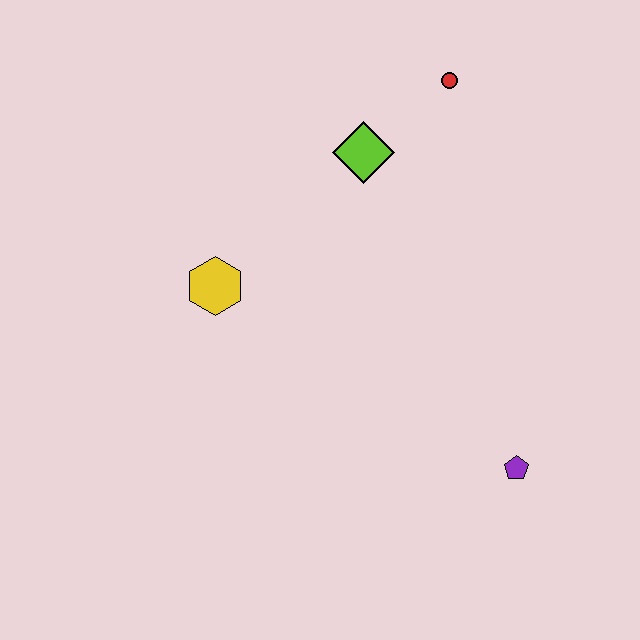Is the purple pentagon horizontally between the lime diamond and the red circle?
No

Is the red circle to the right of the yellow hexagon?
Yes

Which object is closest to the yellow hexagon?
The lime diamond is closest to the yellow hexagon.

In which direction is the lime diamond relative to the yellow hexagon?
The lime diamond is to the right of the yellow hexagon.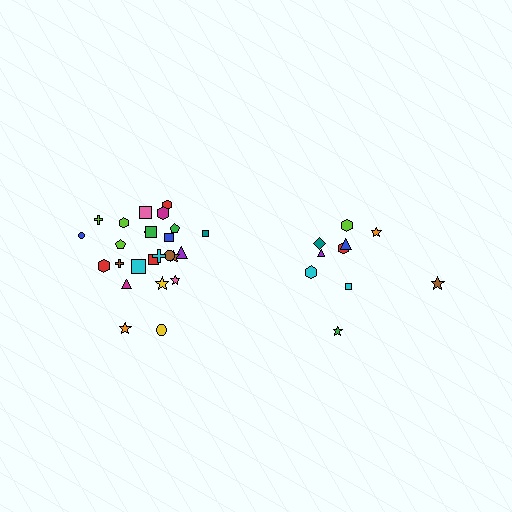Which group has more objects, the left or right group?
The left group.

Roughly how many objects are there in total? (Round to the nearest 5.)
Roughly 35 objects in total.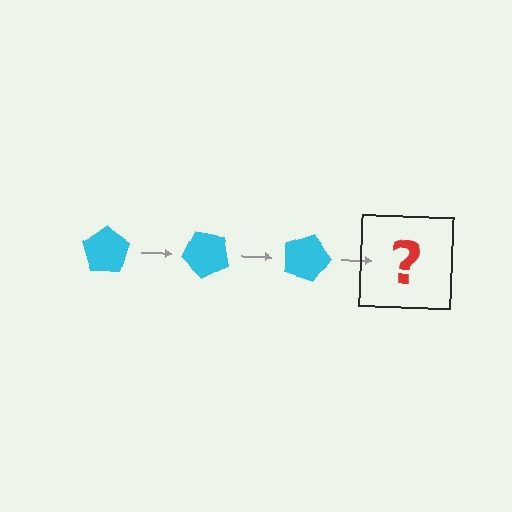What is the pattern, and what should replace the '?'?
The pattern is that the pentagon rotates 45 degrees each step. The '?' should be a cyan pentagon rotated 135 degrees.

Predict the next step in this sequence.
The next step is a cyan pentagon rotated 135 degrees.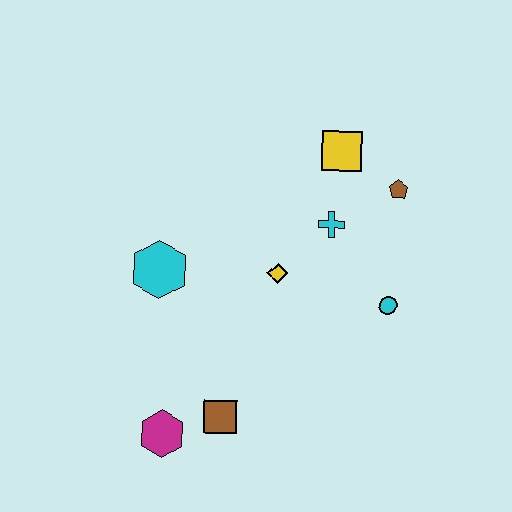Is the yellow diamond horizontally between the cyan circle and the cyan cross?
No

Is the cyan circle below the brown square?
No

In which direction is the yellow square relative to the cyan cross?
The yellow square is above the cyan cross.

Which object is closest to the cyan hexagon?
The yellow diamond is closest to the cyan hexagon.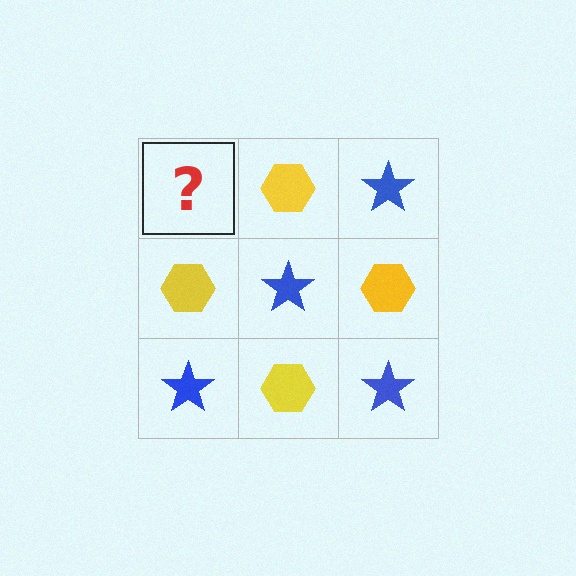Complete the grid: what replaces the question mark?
The question mark should be replaced with a blue star.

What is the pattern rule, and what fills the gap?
The rule is that it alternates blue star and yellow hexagon in a checkerboard pattern. The gap should be filled with a blue star.